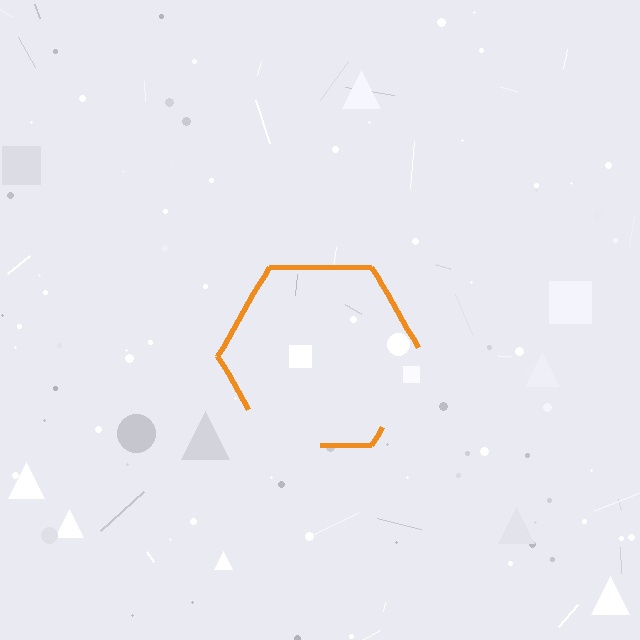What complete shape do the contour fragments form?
The contour fragments form a hexagon.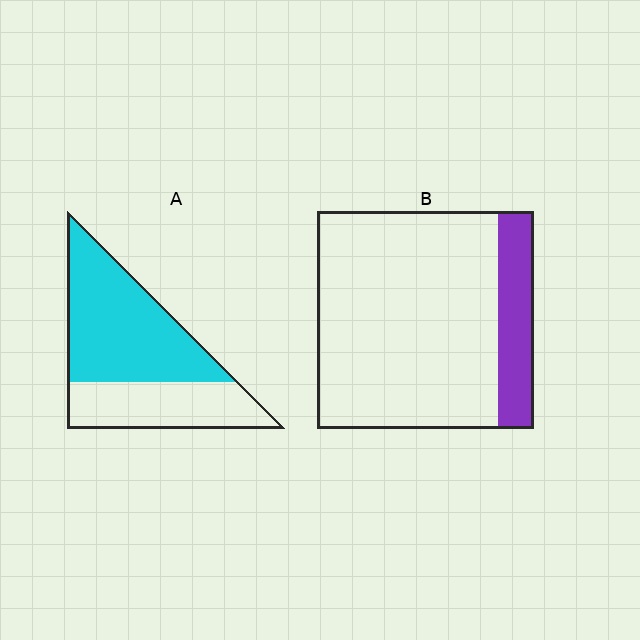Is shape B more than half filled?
No.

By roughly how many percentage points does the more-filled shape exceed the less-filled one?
By roughly 45 percentage points (A over B).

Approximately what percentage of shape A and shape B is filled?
A is approximately 60% and B is approximately 15%.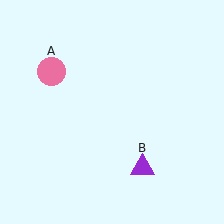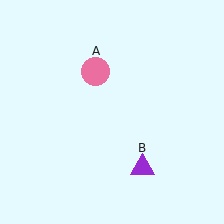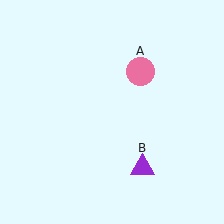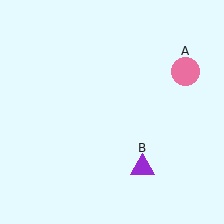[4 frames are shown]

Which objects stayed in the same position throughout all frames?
Purple triangle (object B) remained stationary.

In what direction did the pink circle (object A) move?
The pink circle (object A) moved right.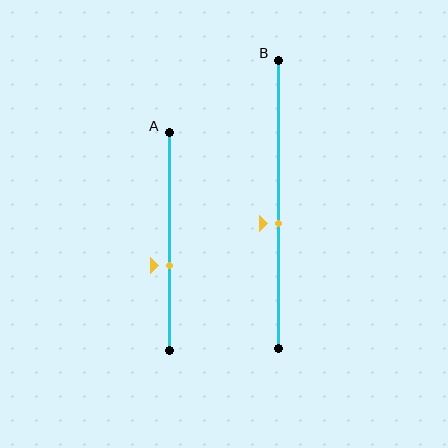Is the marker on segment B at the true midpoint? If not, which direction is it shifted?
No, the marker on segment B is shifted downward by about 7% of the segment length.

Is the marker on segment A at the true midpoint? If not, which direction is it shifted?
No, the marker on segment A is shifted downward by about 11% of the segment length.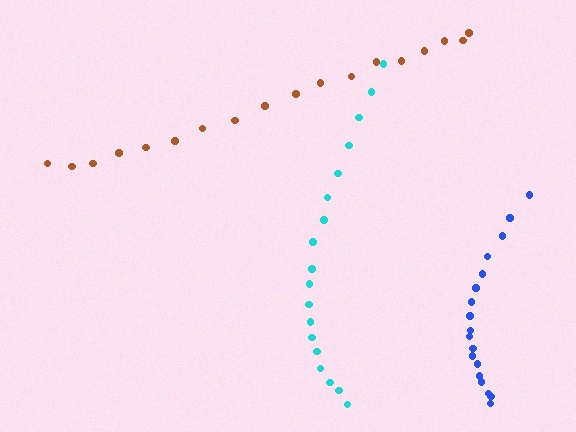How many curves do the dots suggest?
There are 3 distinct paths.